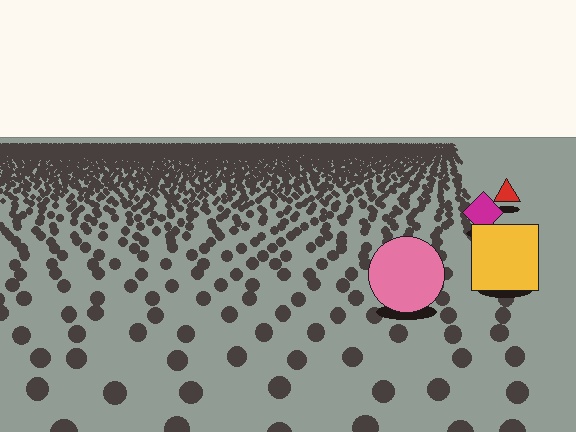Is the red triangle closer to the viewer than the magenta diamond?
No. The magenta diamond is closer — you can tell from the texture gradient: the ground texture is coarser near it.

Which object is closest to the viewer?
The pink circle is closest. The texture marks near it are larger and more spread out.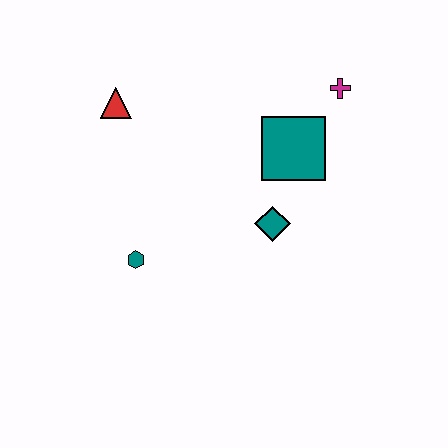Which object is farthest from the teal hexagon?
The magenta cross is farthest from the teal hexagon.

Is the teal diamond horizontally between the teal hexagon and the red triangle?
No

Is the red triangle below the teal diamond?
No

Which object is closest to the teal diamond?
The teal square is closest to the teal diamond.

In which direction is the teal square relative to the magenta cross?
The teal square is below the magenta cross.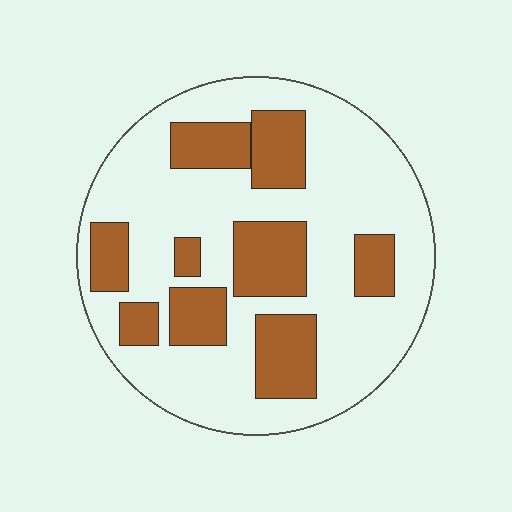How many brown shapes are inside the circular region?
9.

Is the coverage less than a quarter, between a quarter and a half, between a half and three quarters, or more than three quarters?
Between a quarter and a half.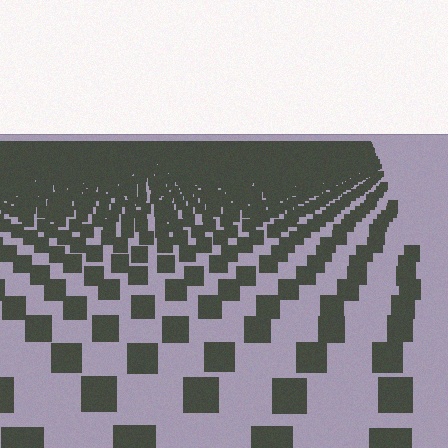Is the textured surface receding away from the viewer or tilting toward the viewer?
The surface is receding away from the viewer. Texture elements get smaller and denser toward the top.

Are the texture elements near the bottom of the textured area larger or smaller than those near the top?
Larger. Near the bottom, elements are closer to the viewer and appear at a bigger on-screen size.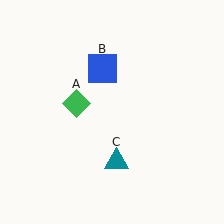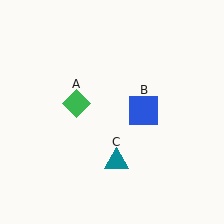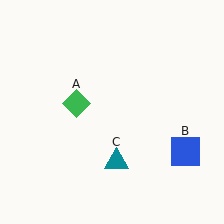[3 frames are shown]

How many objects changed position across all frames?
1 object changed position: blue square (object B).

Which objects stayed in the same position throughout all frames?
Green diamond (object A) and teal triangle (object C) remained stationary.